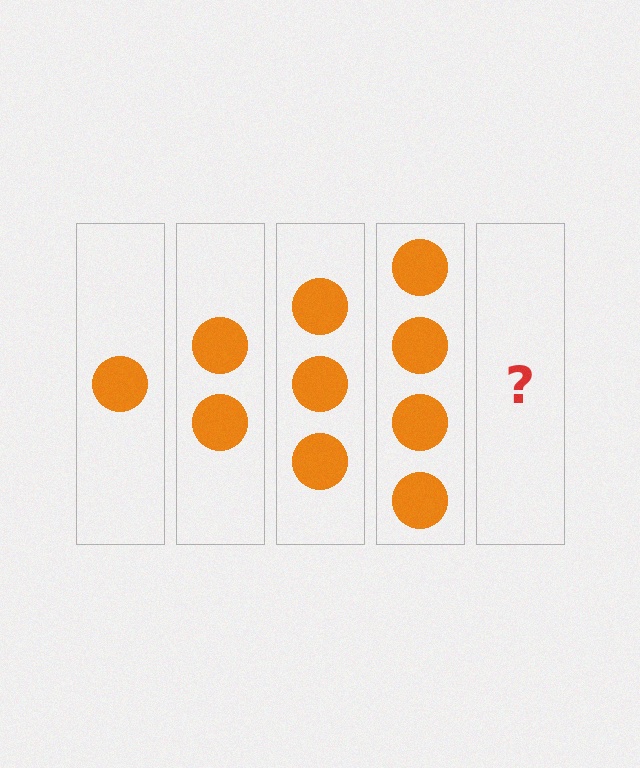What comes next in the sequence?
The next element should be 5 circles.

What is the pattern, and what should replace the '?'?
The pattern is that each step adds one more circle. The '?' should be 5 circles.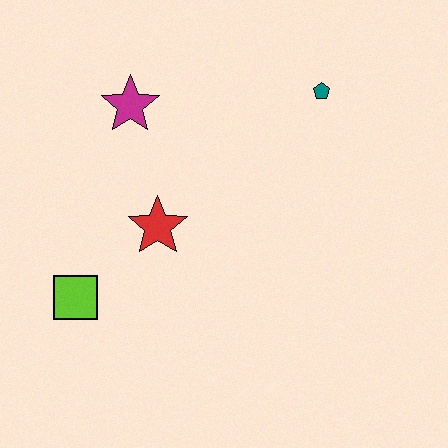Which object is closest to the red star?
The lime square is closest to the red star.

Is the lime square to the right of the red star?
No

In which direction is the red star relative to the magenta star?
The red star is below the magenta star.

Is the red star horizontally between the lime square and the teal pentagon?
Yes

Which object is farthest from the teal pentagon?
The lime square is farthest from the teal pentagon.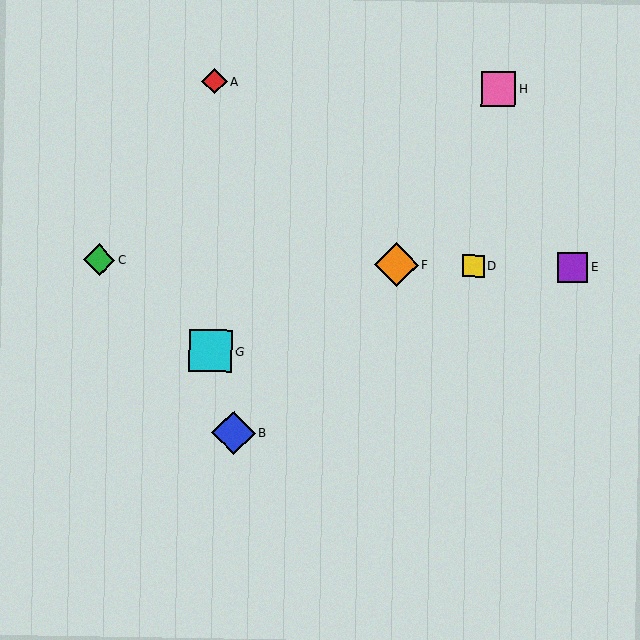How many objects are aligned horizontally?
4 objects (C, D, E, F) are aligned horizontally.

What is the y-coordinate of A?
Object A is at y≈81.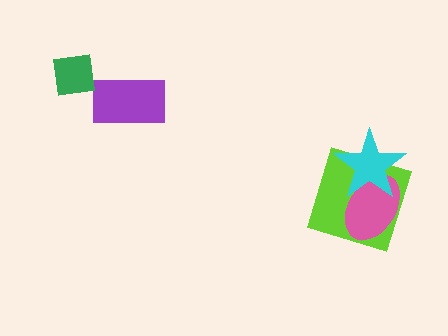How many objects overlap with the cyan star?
2 objects overlap with the cyan star.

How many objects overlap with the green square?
0 objects overlap with the green square.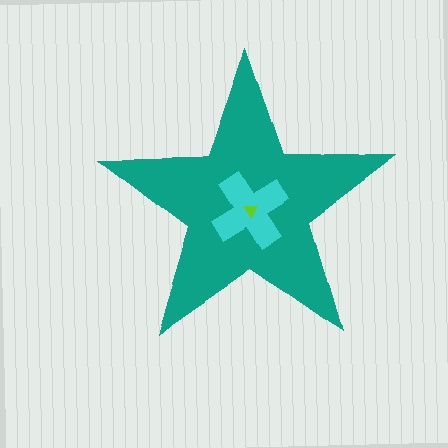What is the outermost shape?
The teal star.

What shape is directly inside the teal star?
The cyan cross.